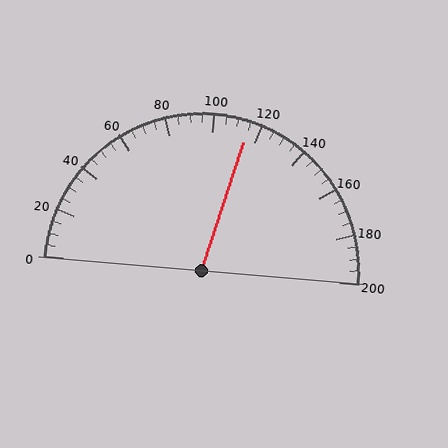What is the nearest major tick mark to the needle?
The nearest major tick mark is 120.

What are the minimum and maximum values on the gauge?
The gauge ranges from 0 to 200.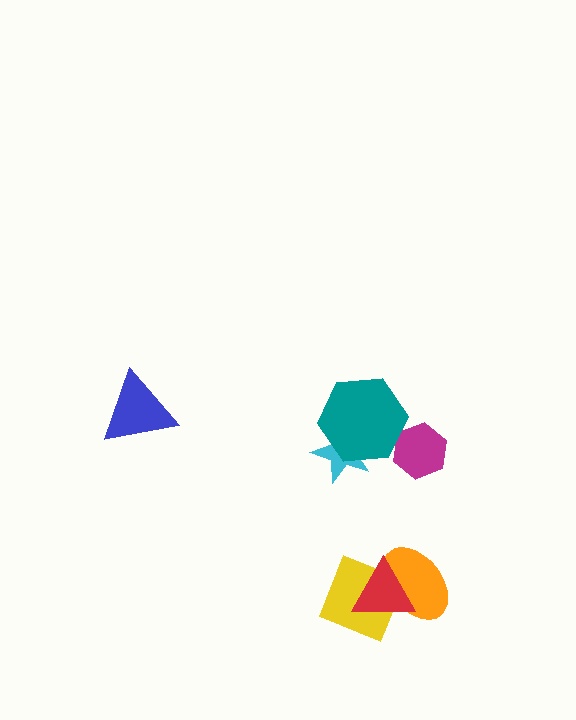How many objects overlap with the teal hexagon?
2 objects overlap with the teal hexagon.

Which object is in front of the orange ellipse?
The red triangle is in front of the orange ellipse.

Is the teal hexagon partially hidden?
No, no other shape covers it.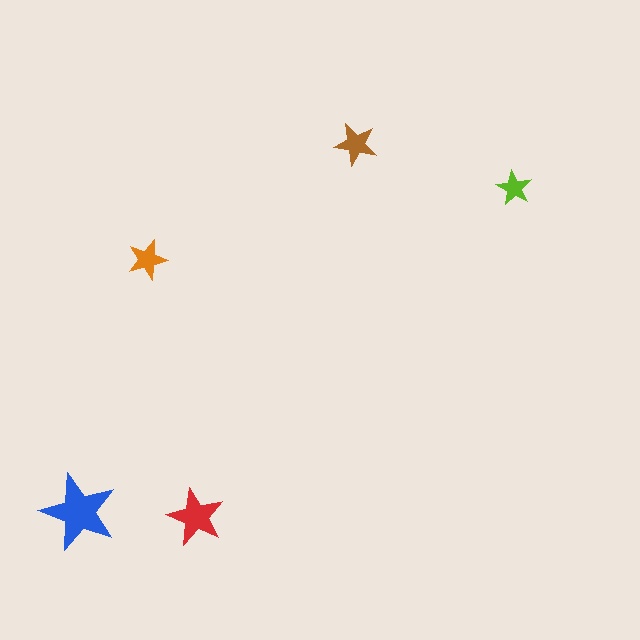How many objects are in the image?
There are 5 objects in the image.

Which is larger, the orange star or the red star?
The red one.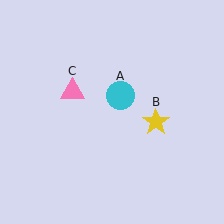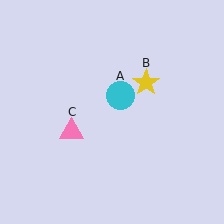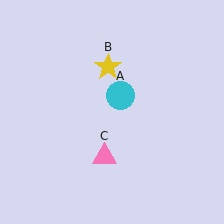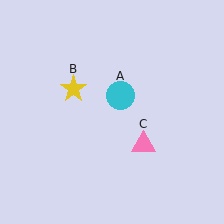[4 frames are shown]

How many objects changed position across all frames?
2 objects changed position: yellow star (object B), pink triangle (object C).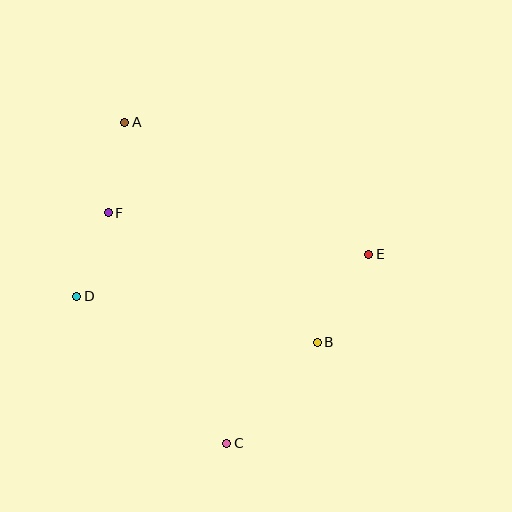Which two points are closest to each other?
Points D and F are closest to each other.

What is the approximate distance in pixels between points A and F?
The distance between A and F is approximately 92 pixels.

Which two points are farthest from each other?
Points A and C are farthest from each other.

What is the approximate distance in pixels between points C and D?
The distance between C and D is approximately 210 pixels.